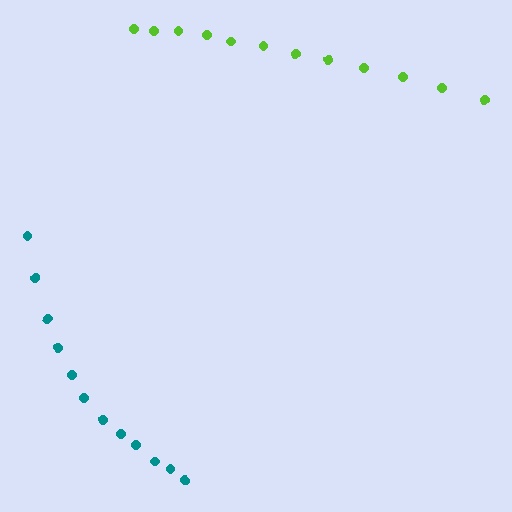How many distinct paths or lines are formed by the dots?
There are 2 distinct paths.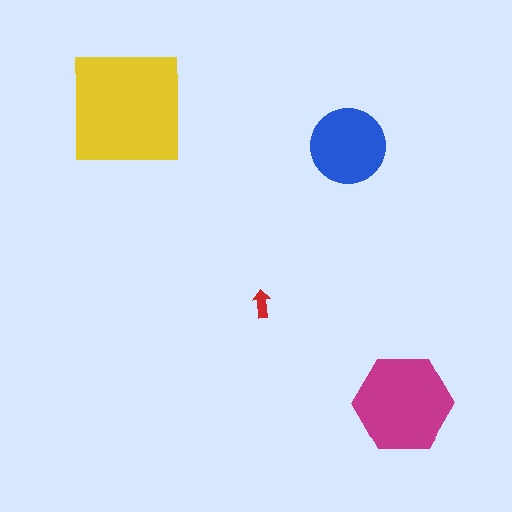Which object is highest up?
The yellow square is topmost.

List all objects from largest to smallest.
The yellow square, the magenta hexagon, the blue circle, the red arrow.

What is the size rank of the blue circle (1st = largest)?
3rd.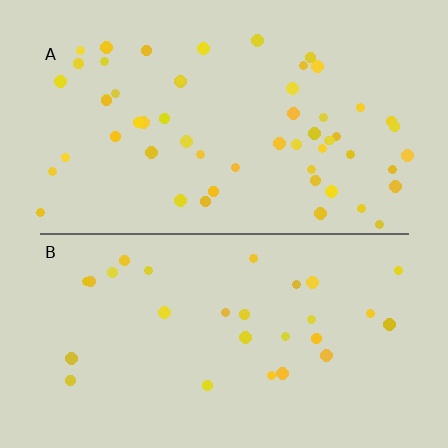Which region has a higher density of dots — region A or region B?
A (the top).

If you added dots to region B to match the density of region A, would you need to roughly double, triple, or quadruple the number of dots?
Approximately double.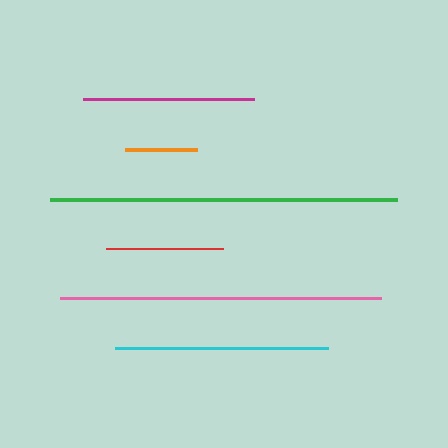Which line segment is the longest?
The green line is the longest at approximately 346 pixels.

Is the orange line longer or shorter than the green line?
The green line is longer than the orange line.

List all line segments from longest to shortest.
From longest to shortest: green, pink, cyan, magenta, red, orange.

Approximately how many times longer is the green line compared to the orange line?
The green line is approximately 4.8 times the length of the orange line.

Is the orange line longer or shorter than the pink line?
The pink line is longer than the orange line.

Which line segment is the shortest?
The orange line is the shortest at approximately 72 pixels.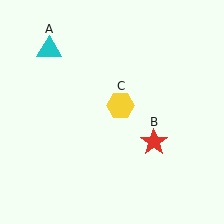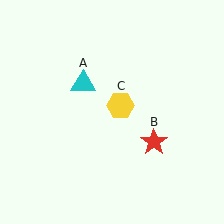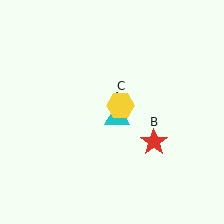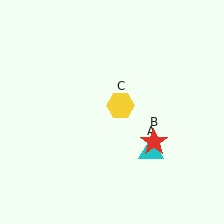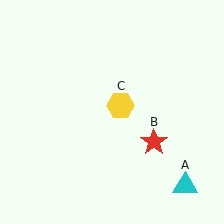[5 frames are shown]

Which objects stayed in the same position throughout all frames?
Red star (object B) and yellow hexagon (object C) remained stationary.